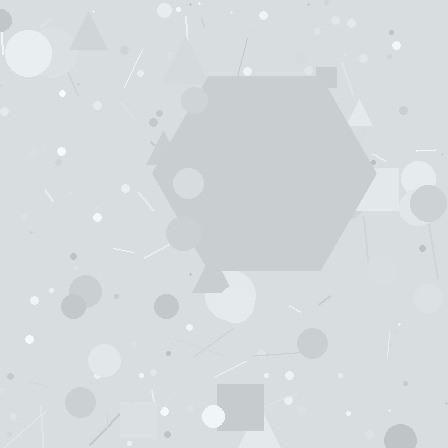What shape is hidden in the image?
A hexagon is hidden in the image.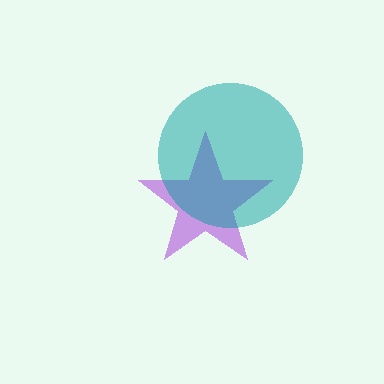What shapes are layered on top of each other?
The layered shapes are: a purple star, a teal circle.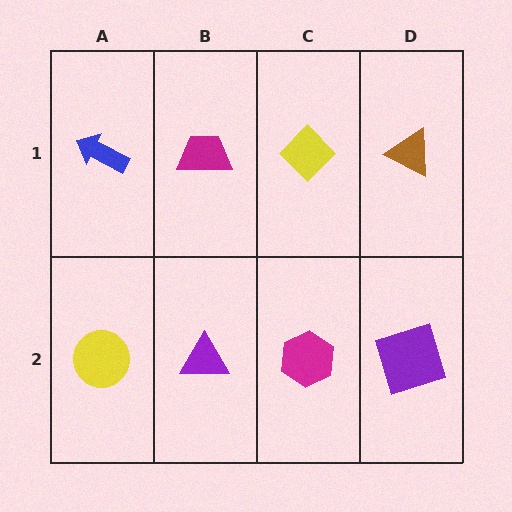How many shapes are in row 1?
4 shapes.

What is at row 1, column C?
A yellow diamond.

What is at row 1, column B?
A magenta trapezoid.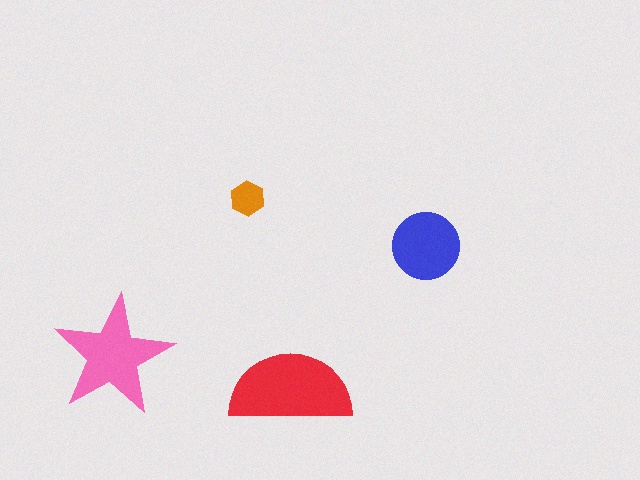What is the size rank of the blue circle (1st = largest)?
3rd.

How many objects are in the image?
There are 4 objects in the image.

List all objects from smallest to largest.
The orange hexagon, the blue circle, the pink star, the red semicircle.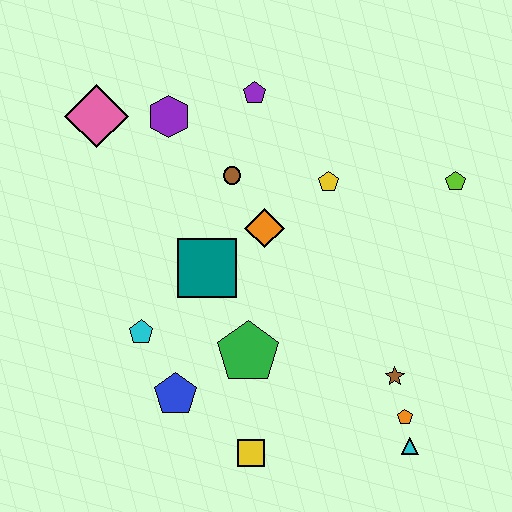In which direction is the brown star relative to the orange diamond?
The brown star is below the orange diamond.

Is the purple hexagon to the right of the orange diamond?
No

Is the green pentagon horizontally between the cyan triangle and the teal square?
Yes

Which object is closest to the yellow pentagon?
The orange diamond is closest to the yellow pentagon.